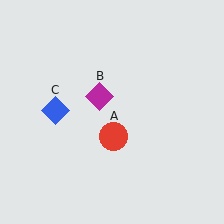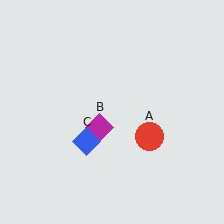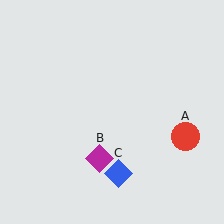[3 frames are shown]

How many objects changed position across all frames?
3 objects changed position: red circle (object A), magenta diamond (object B), blue diamond (object C).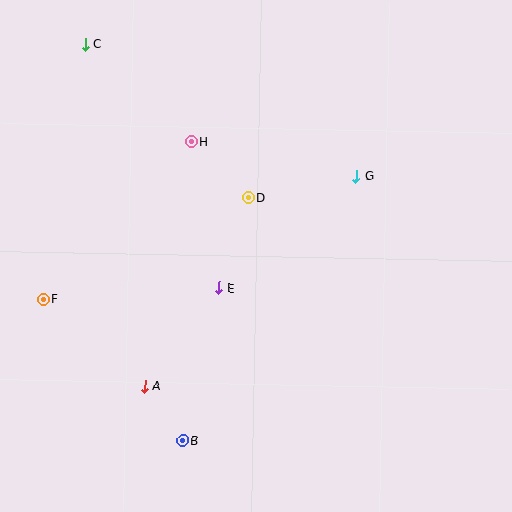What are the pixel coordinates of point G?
Point G is at (357, 176).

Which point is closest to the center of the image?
Point E at (219, 288) is closest to the center.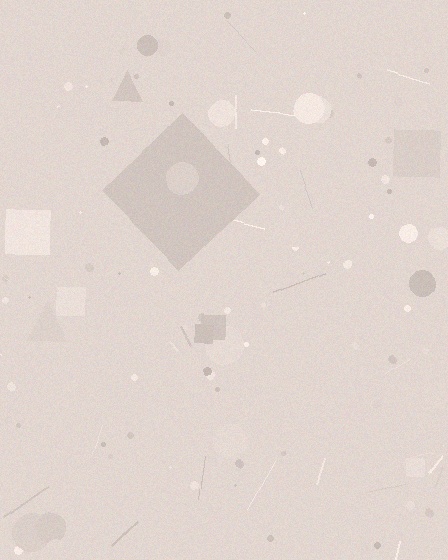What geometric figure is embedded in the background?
A diamond is embedded in the background.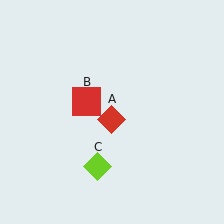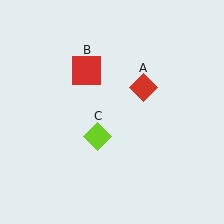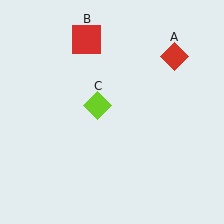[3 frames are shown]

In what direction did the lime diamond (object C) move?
The lime diamond (object C) moved up.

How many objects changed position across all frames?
3 objects changed position: red diamond (object A), red square (object B), lime diamond (object C).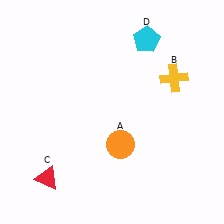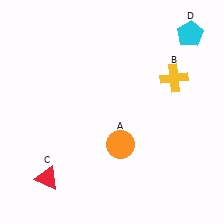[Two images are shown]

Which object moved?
The cyan pentagon (D) moved right.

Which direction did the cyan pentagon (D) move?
The cyan pentagon (D) moved right.